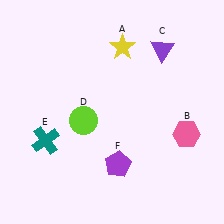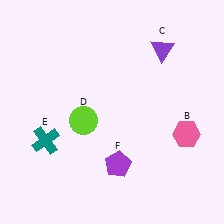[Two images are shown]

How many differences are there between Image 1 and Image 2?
There is 1 difference between the two images.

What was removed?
The yellow star (A) was removed in Image 2.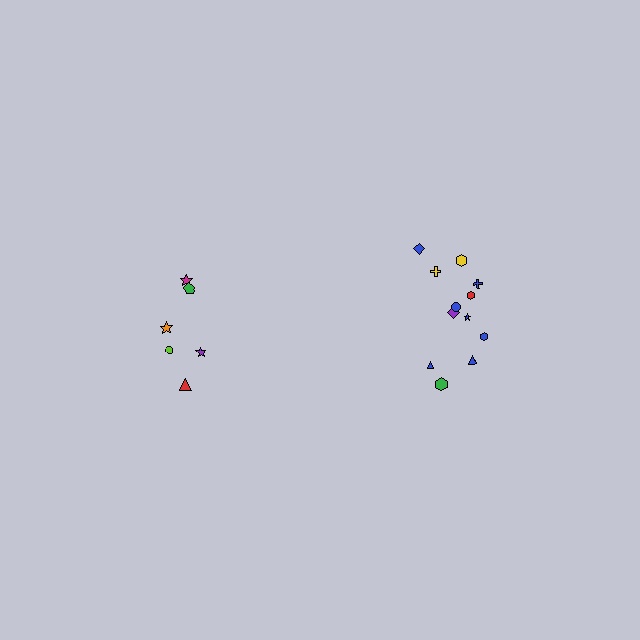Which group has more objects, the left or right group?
The right group.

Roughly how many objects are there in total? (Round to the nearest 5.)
Roughly 20 objects in total.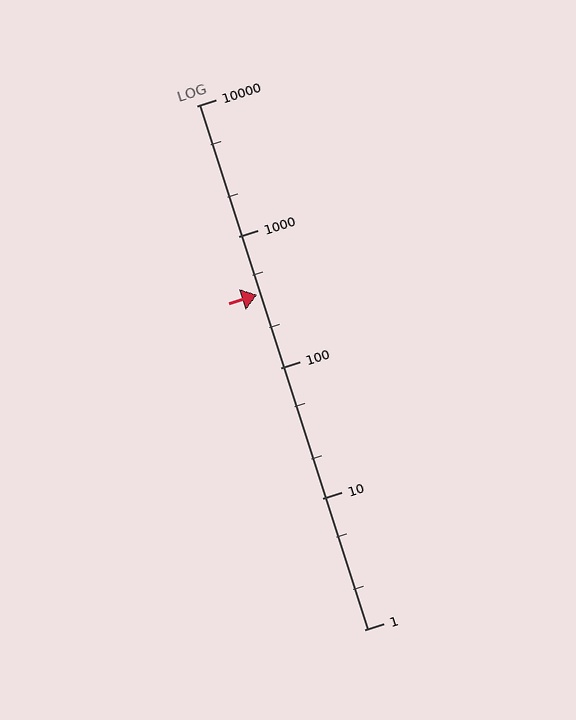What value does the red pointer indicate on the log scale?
The pointer indicates approximately 360.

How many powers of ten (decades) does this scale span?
The scale spans 4 decades, from 1 to 10000.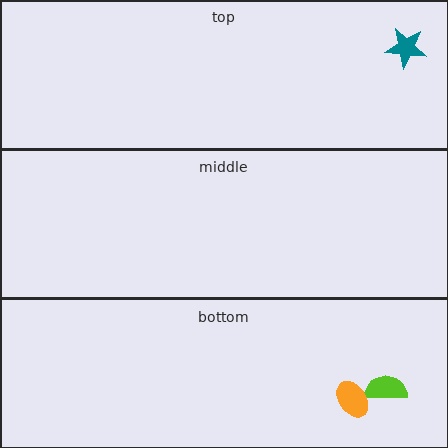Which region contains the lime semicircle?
The bottom region.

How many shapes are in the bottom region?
2.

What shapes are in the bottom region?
The lime semicircle, the orange ellipse.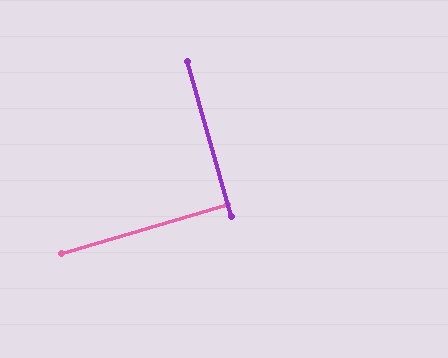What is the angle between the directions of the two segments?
Approximately 89 degrees.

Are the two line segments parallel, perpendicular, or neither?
Perpendicular — they meet at approximately 89°.